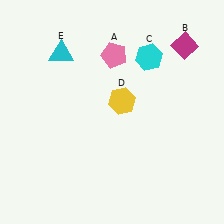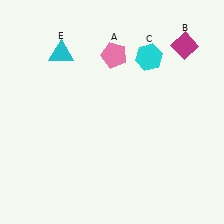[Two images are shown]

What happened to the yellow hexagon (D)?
The yellow hexagon (D) was removed in Image 2. It was in the top-right area of Image 1.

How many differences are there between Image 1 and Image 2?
There is 1 difference between the two images.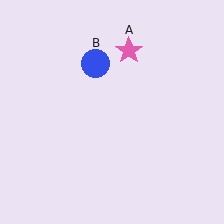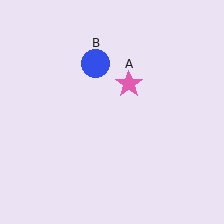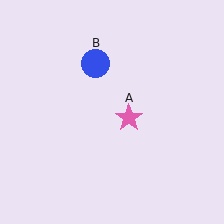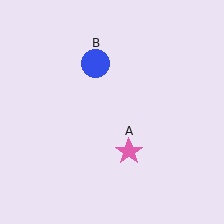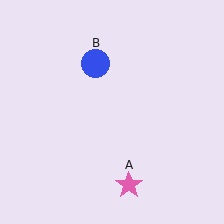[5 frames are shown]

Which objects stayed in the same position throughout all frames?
Blue circle (object B) remained stationary.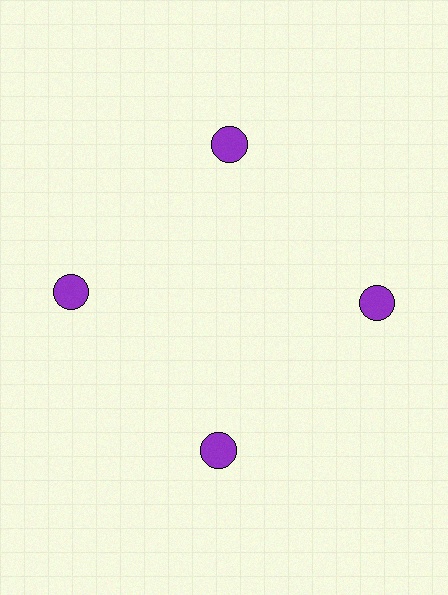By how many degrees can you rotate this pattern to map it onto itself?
The pattern maps onto itself every 90 degrees of rotation.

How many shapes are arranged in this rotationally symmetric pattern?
There are 4 shapes, arranged in 4 groups of 1.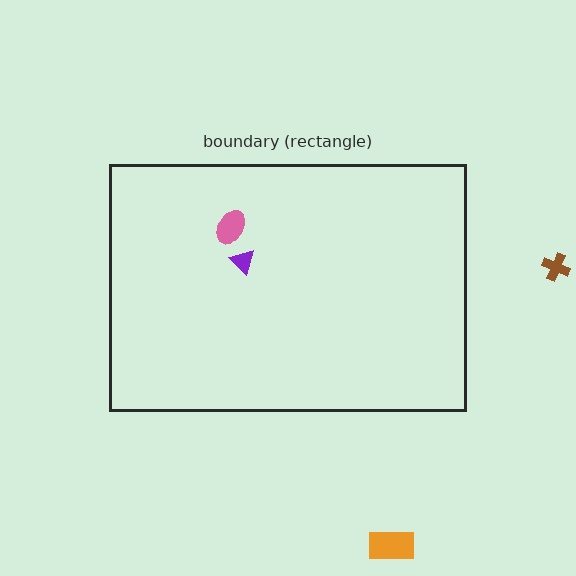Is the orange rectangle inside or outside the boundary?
Outside.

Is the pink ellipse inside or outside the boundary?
Inside.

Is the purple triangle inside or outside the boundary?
Inside.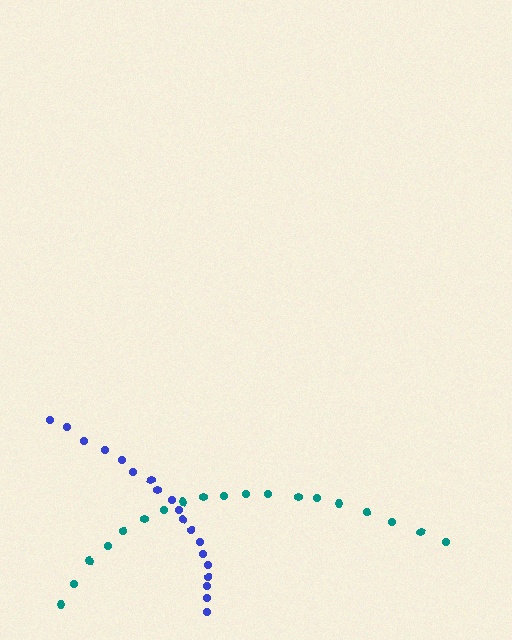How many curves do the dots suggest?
There are 2 distinct paths.